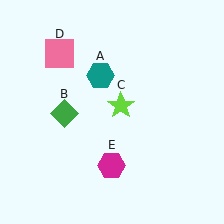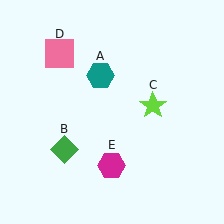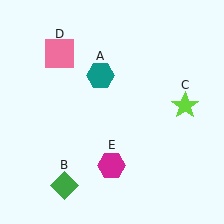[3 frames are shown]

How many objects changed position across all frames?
2 objects changed position: green diamond (object B), lime star (object C).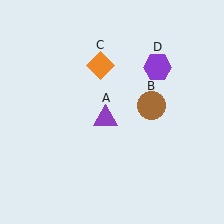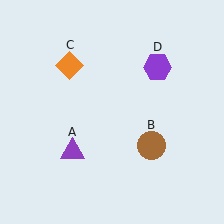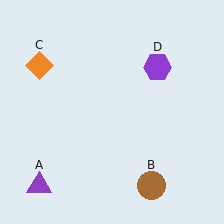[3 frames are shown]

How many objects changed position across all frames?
3 objects changed position: purple triangle (object A), brown circle (object B), orange diamond (object C).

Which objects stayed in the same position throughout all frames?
Purple hexagon (object D) remained stationary.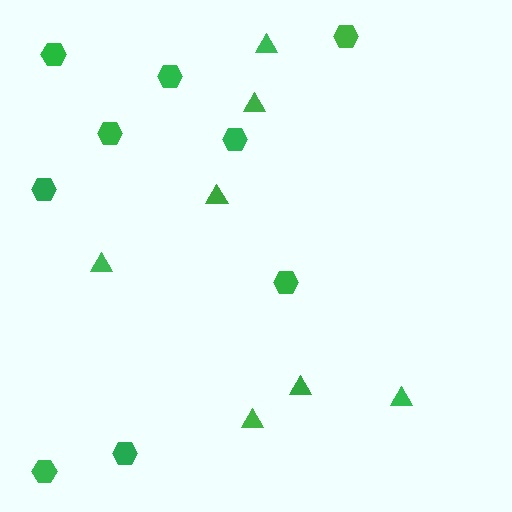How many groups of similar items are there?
There are 2 groups: one group of hexagons (9) and one group of triangles (7).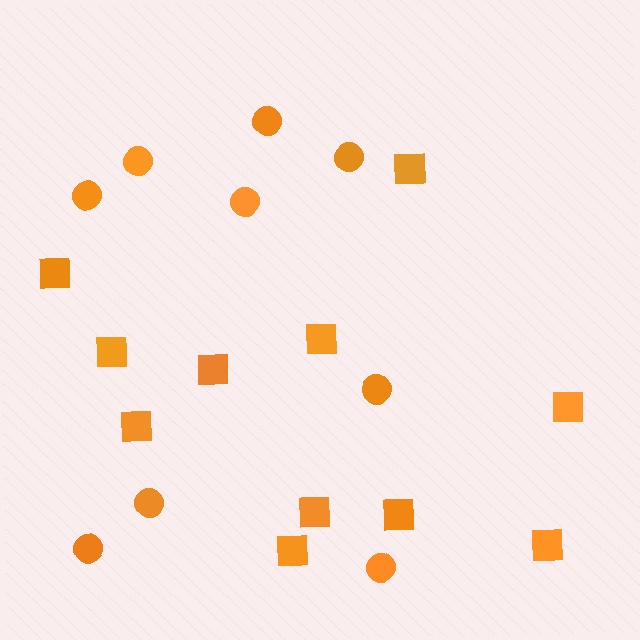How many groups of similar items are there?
There are 2 groups: one group of circles (9) and one group of squares (11).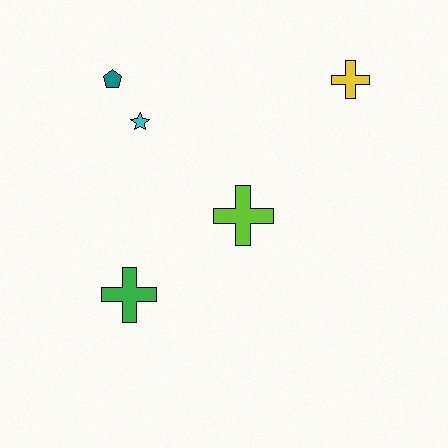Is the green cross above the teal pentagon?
No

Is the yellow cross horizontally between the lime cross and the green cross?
No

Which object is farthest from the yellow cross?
The green cross is farthest from the yellow cross.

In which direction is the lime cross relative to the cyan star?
The lime cross is to the right of the cyan star.